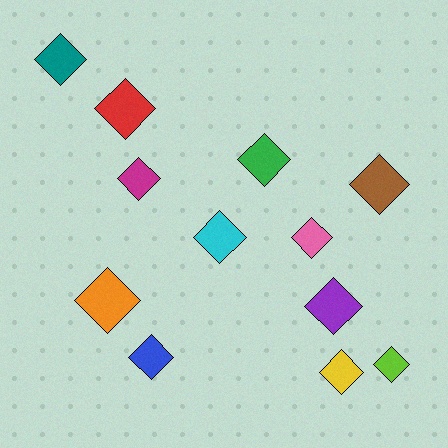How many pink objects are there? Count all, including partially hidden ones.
There is 1 pink object.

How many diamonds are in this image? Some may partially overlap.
There are 12 diamonds.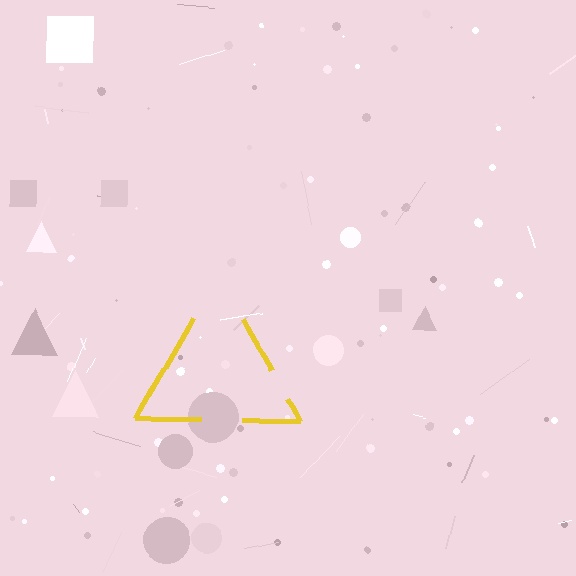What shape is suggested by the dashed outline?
The dashed outline suggests a triangle.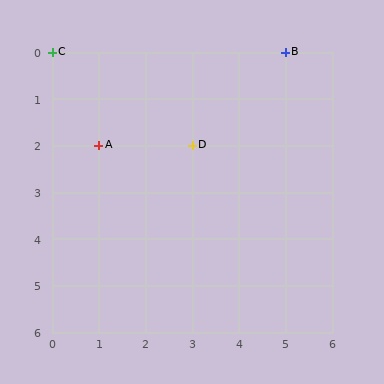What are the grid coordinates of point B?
Point B is at grid coordinates (5, 0).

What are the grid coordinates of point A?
Point A is at grid coordinates (1, 2).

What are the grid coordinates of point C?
Point C is at grid coordinates (0, 0).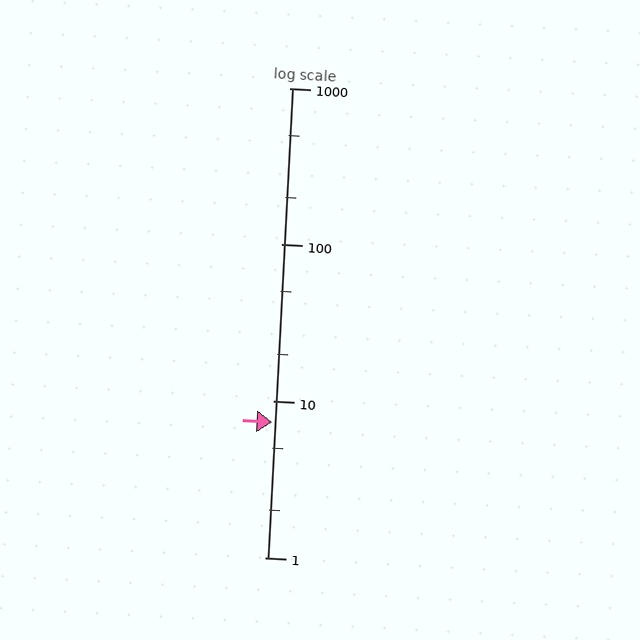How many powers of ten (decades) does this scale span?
The scale spans 3 decades, from 1 to 1000.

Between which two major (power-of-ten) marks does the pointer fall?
The pointer is between 1 and 10.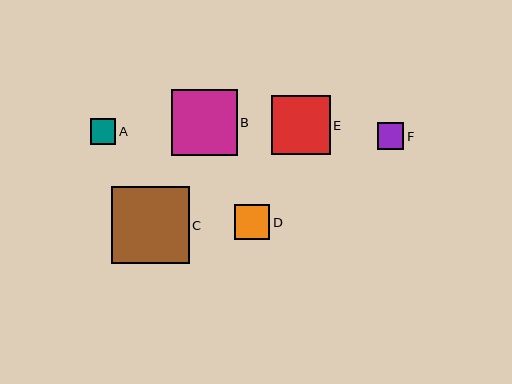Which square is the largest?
Square C is the largest with a size of approximately 78 pixels.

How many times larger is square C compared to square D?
Square C is approximately 2.2 times the size of square D.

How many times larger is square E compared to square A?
Square E is approximately 2.3 times the size of square A.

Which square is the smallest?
Square A is the smallest with a size of approximately 26 pixels.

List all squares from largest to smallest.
From largest to smallest: C, B, E, D, F, A.